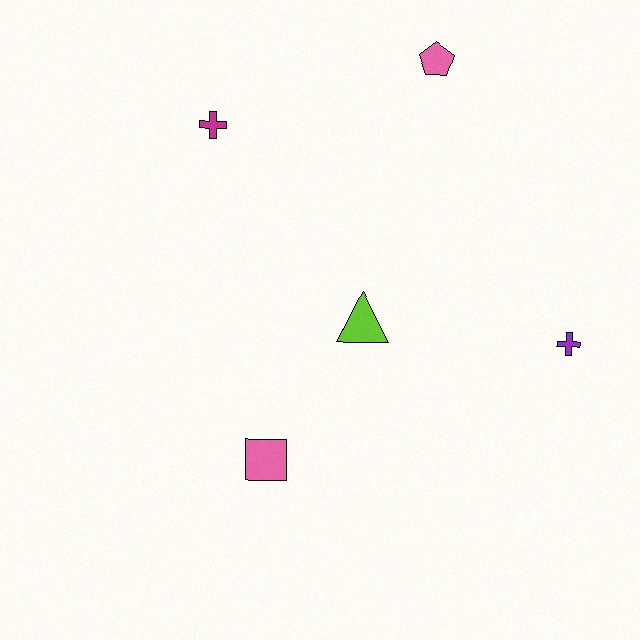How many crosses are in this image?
There are 2 crosses.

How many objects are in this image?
There are 5 objects.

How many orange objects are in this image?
There are no orange objects.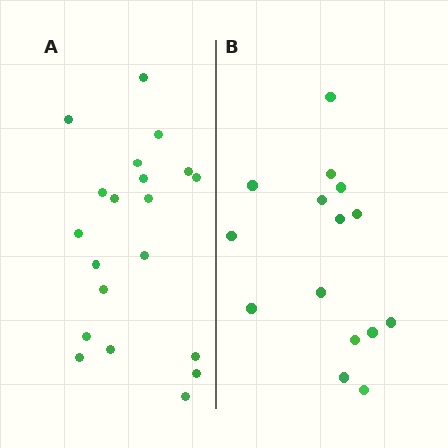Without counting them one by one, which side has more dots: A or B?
Region A (the left region) has more dots.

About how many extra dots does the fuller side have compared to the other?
Region A has about 5 more dots than region B.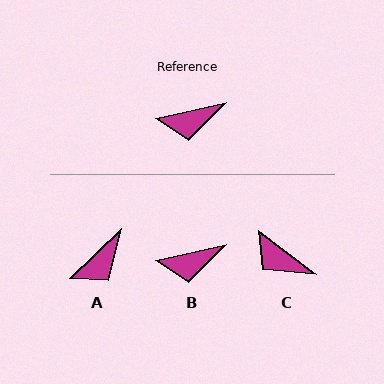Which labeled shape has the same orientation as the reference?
B.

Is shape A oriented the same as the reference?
No, it is off by about 31 degrees.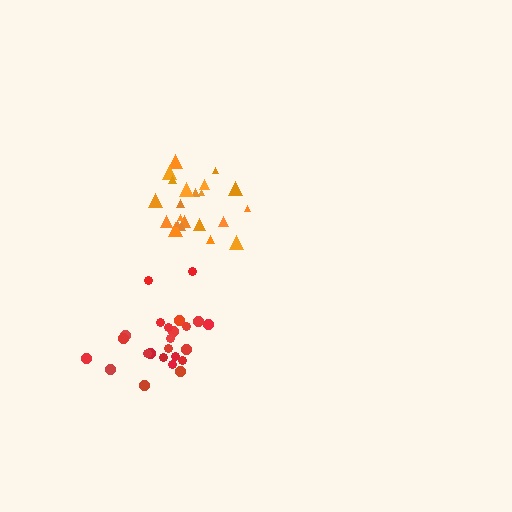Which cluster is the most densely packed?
Orange.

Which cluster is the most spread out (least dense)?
Red.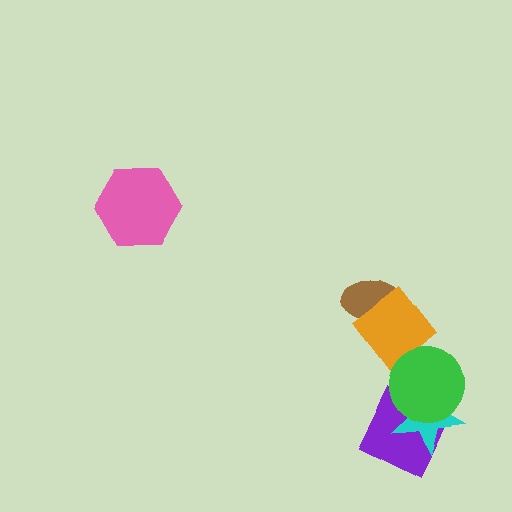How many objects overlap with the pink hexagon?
0 objects overlap with the pink hexagon.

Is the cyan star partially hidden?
Yes, it is partially covered by another shape.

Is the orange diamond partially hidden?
Yes, it is partially covered by another shape.